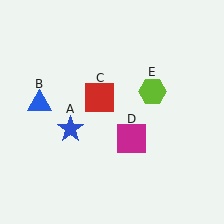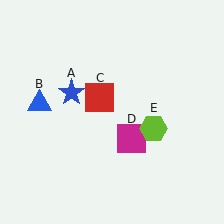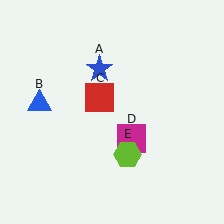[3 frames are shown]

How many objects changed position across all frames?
2 objects changed position: blue star (object A), lime hexagon (object E).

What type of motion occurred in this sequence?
The blue star (object A), lime hexagon (object E) rotated clockwise around the center of the scene.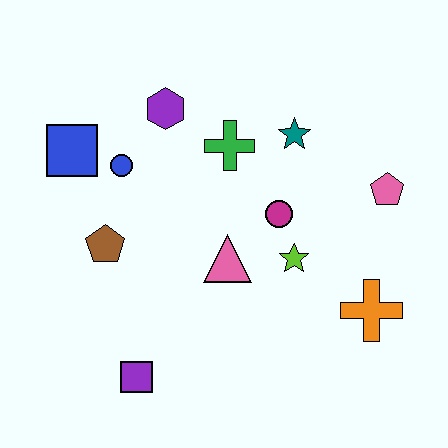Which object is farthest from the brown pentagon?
The pink pentagon is farthest from the brown pentagon.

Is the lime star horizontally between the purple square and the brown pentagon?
No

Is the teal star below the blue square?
No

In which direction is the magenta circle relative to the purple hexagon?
The magenta circle is to the right of the purple hexagon.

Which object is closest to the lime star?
The magenta circle is closest to the lime star.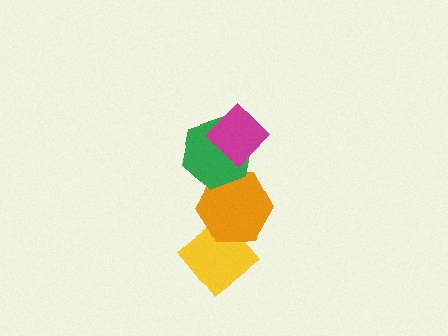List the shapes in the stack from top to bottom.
From top to bottom: the magenta diamond, the green hexagon, the orange hexagon, the yellow diamond.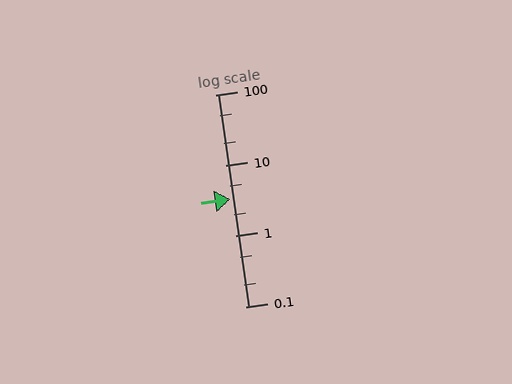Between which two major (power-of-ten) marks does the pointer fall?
The pointer is between 1 and 10.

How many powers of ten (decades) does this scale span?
The scale spans 3 decades, from 0.1 to 100.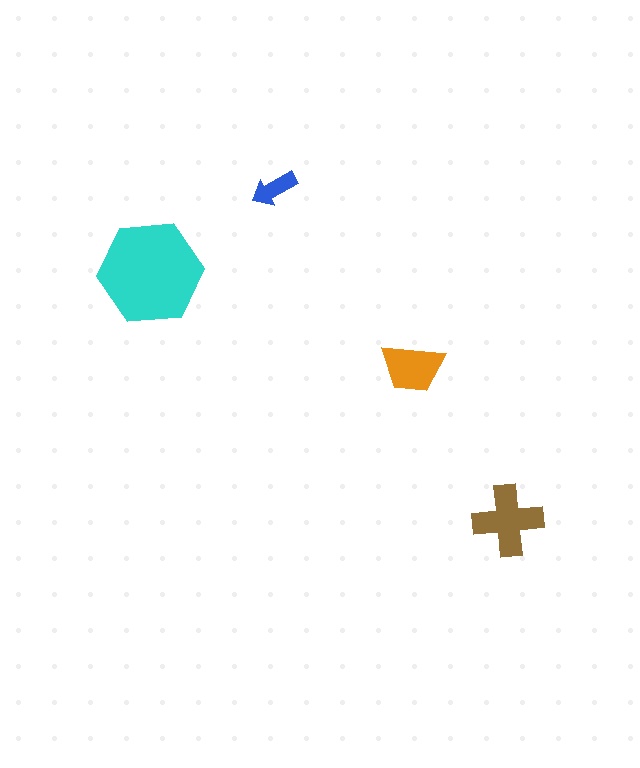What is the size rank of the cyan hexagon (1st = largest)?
1st.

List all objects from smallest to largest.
The blue arrow, the orange trapezoid, the brown cross, the cyan hexagon.